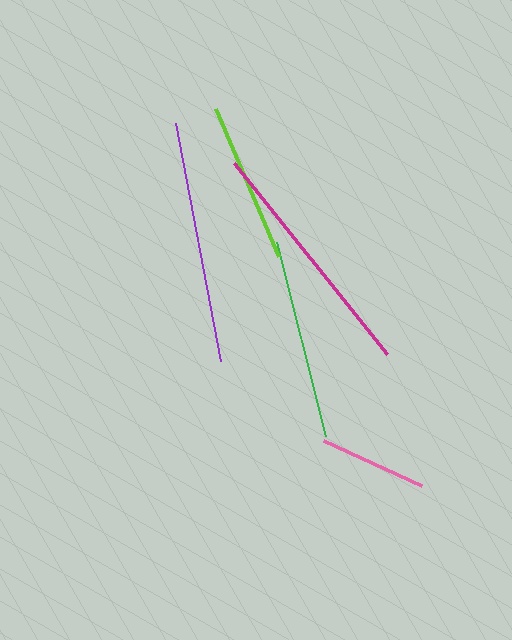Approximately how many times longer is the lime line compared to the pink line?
The lime line is approximately 1.5 times the length of the pink line.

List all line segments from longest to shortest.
From longest to shortest: magenta, purple, green, lime, pink.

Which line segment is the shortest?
The pink line is the shortest at approximately 108 pixels.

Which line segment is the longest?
The magenta line is the longest at approximately 244 pixels.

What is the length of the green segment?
The green segment is approximately 199 pixels long.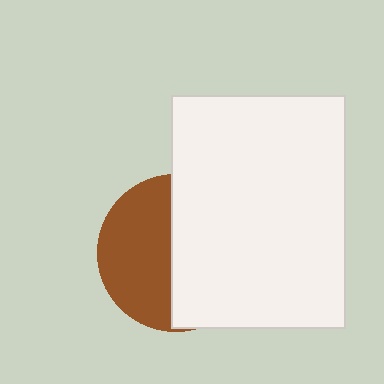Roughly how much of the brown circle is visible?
About half of it is visible (roughly 47%).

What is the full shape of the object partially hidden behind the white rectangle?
The partially hidden object is a brown circle.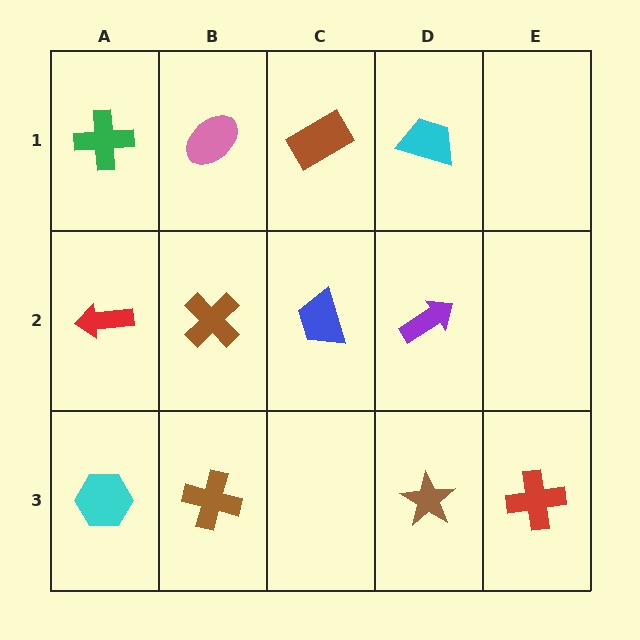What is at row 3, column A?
A cyan hexagon.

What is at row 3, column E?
A red cross.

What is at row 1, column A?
A green cross.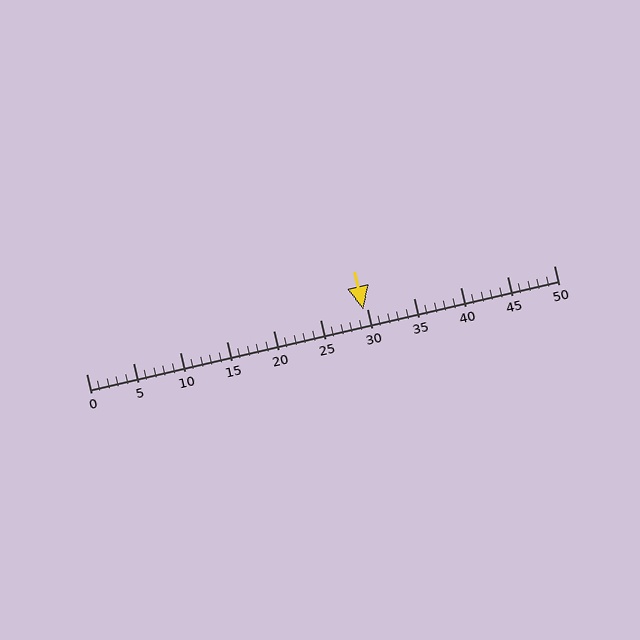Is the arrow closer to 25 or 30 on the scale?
The arrow is closer to 30.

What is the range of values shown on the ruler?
The ruler shows values from 0 to 50.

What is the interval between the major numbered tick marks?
The major tick marks are spaced 5 units apart.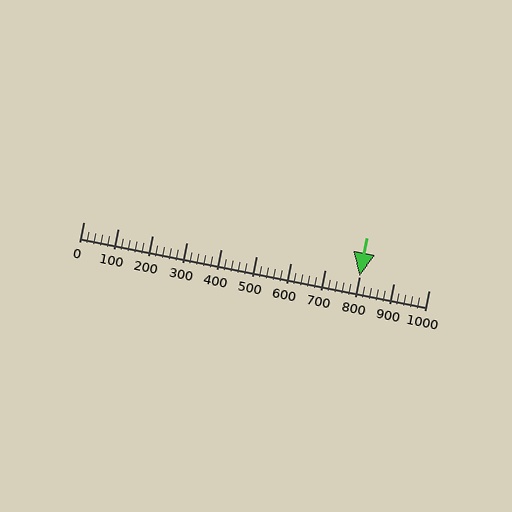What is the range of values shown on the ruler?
The ruler shows values from 0 to 1000.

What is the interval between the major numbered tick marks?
The major tick marks are spaced 100 units apart.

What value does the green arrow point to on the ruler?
The green arrow points to approximately 800.